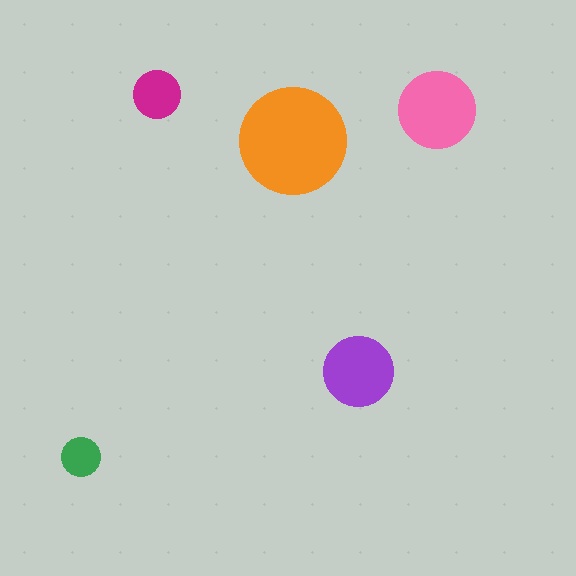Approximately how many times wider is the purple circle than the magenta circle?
About 1.5 times wider.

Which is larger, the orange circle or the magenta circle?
The orange one.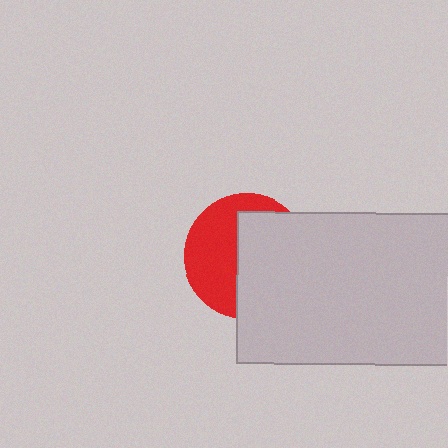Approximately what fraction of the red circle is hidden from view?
Roughly 54% of the red circle is hidden behind the light gray rectangle.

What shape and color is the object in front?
The object in front is a light gray rectangle.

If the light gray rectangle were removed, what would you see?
You would see the complete red circle.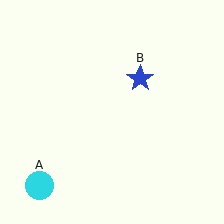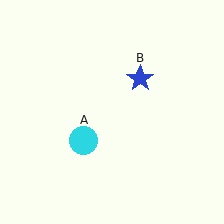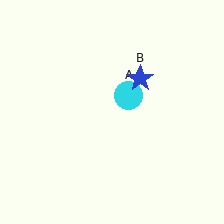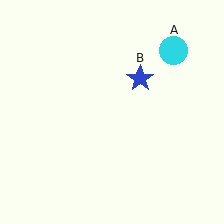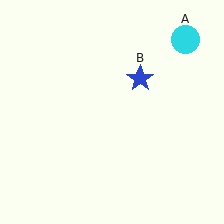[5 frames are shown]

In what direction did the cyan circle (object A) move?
The cyan circle (object A) moved up and to the right.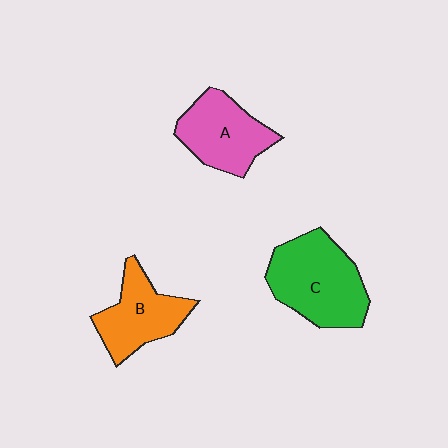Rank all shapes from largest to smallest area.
From largest to smallest: C (green), A (pink), B (orange).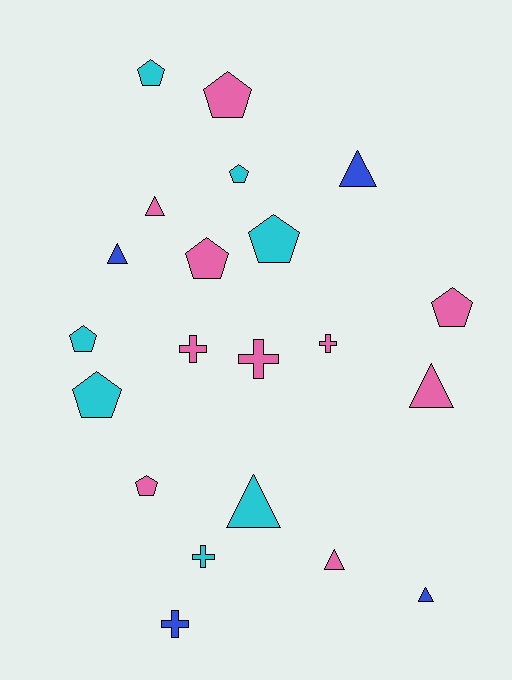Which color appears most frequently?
Pink, with 10 objects.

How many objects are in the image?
There are 21 objects.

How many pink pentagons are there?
There are 4 pink pentagons.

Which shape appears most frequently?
Pentagon, with 9 objects.